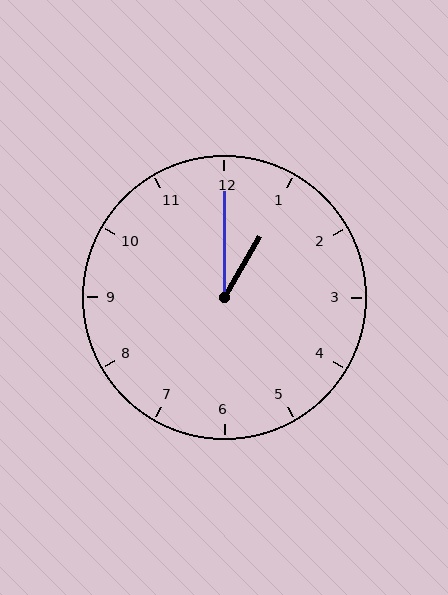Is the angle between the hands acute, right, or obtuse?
It is acute.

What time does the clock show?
1:00.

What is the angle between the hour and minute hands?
Approximately 30 degrees.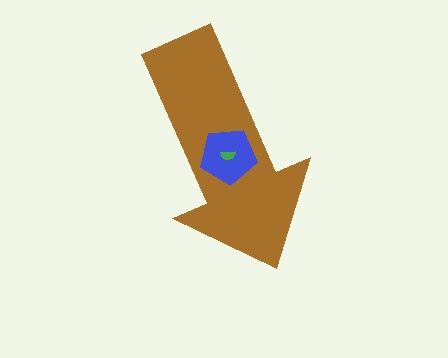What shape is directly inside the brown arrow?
The blue pentagon.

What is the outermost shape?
The brown arrow.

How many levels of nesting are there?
3.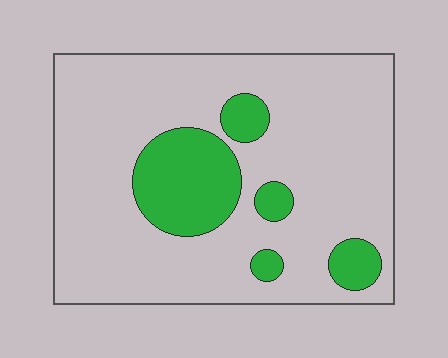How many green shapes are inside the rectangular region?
5.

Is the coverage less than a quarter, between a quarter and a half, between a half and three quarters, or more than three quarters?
Less than a quarter.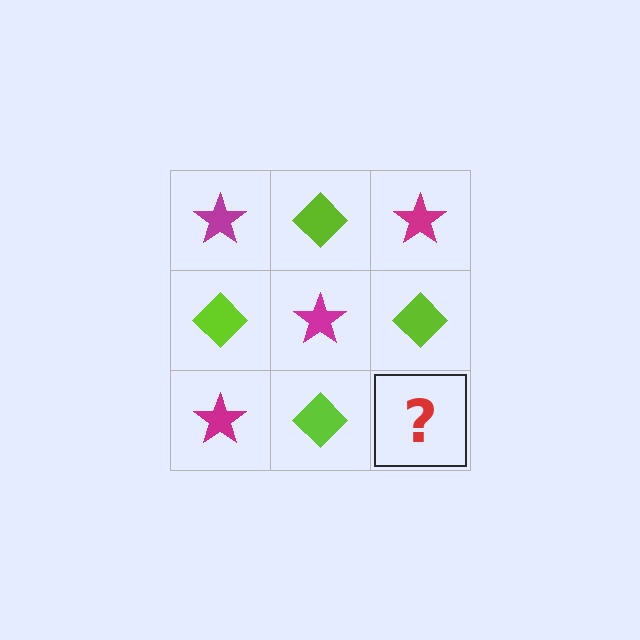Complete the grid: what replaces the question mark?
The question mark should be replaced with a magenta star.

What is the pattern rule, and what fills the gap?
The rule is that it alternates magenta star and lime diamond in a checkerboard pattern. The gap should be filled with a magenta star.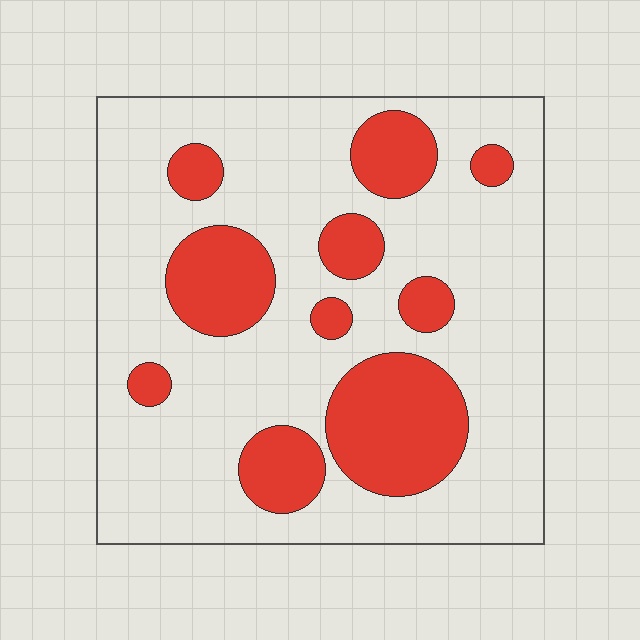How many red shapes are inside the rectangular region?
10.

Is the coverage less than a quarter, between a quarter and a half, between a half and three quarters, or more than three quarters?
Between a quarter and a half.